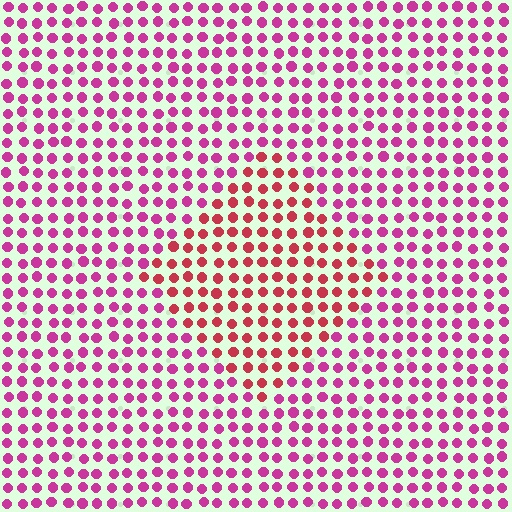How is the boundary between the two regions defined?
The boundary is defined purely by a slight shift in hue (about 33 degrees). Spacing, size, and orientation are identical on both sides.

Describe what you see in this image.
The image is filled with small magenta elements in a uniform arrangement. A diamond-shaped region is visible where the elements are tinted to a slightly different hue, forming a subtle color boundary.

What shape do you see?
I see a diamond.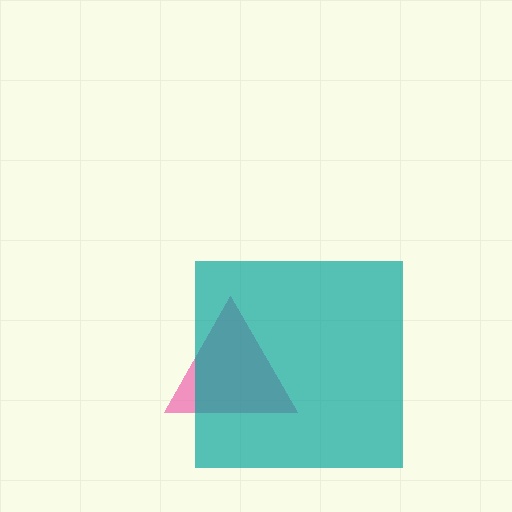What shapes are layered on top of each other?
The layered shapes are: a pink triangle, a teal square.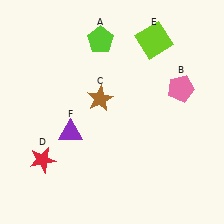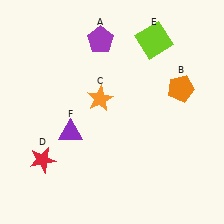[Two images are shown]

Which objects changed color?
A changed from lime to purple. B changed from pink to orange. C changed from brown to orange.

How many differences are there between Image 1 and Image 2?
There are 3 differences between the two images.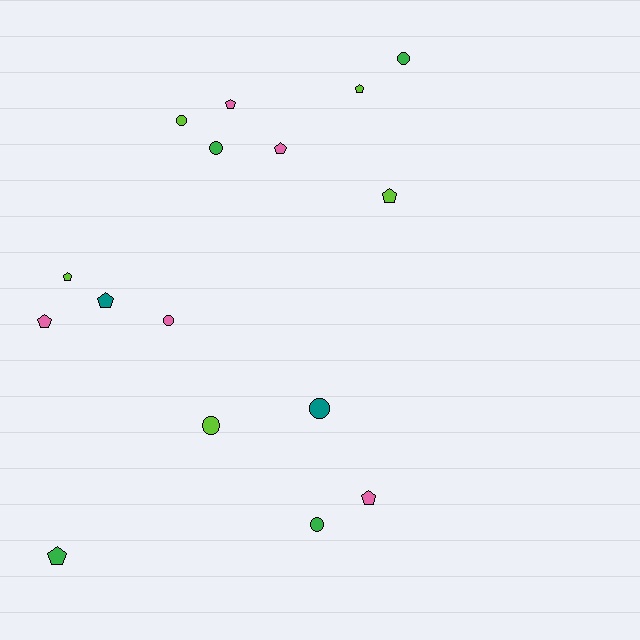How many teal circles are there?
There is 1 teal circle.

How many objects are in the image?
There are 16 objects.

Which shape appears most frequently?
Pentagon, with 9 objects.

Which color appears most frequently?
Lime, with 5 objects.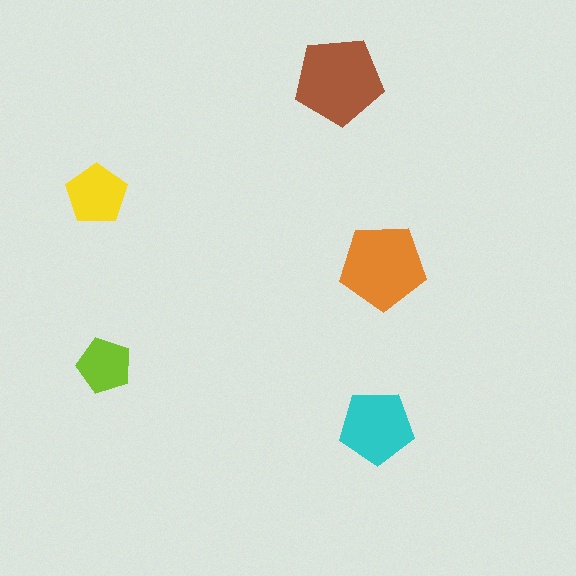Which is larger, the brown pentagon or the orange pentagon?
The brown one.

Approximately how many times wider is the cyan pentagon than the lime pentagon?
About 1.5 times wider.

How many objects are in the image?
There are 5 objects in the image.